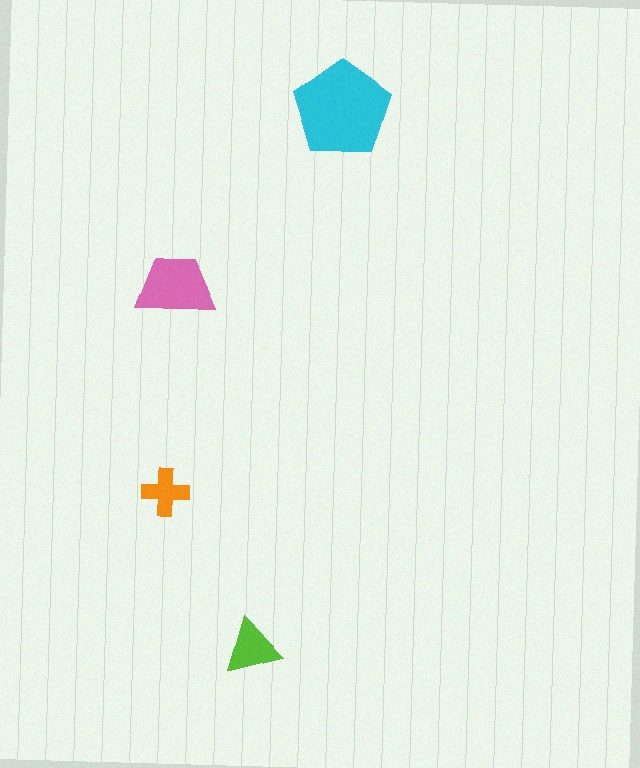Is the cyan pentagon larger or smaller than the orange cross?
Larger.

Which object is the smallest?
The orange cross.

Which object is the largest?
The cyan pentagon.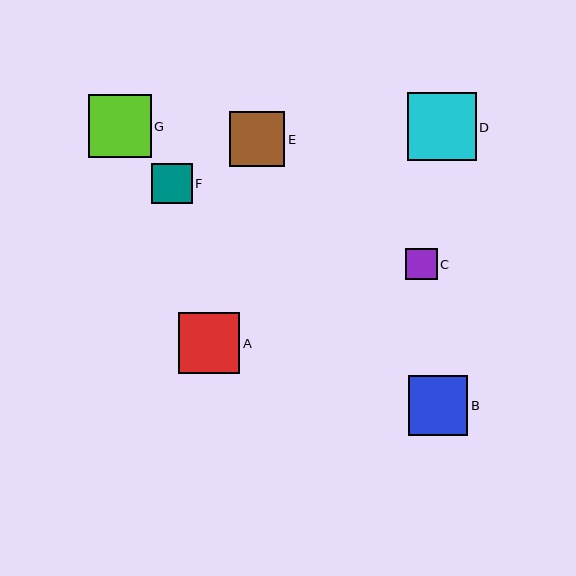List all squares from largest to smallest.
From largest to smallest: D, G, A, B, E, F, C.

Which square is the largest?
Square D is the largest with a size of approximately 68 pixels.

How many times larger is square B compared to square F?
Square B is approximately 1.5 times the size of square F.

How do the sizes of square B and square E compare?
Square B and square E are approximately the same size.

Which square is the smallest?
Square C is the smallest with a size of approximately 32 pixels.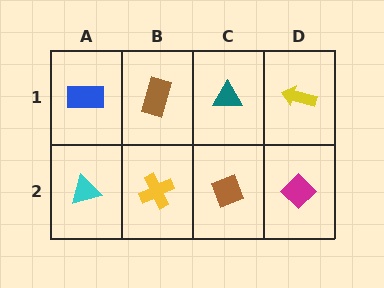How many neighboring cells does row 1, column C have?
3.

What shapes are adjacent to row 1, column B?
A yellow cross (row 2, column B), a blue rectangle (row 1, column A), a teal triangle (row 1, column C).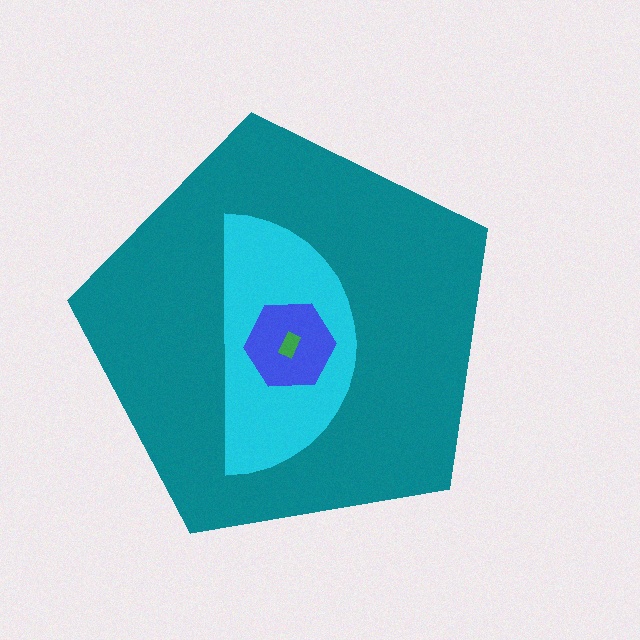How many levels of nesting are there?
4.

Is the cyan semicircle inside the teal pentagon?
Yes.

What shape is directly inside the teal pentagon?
The cyan semicircle.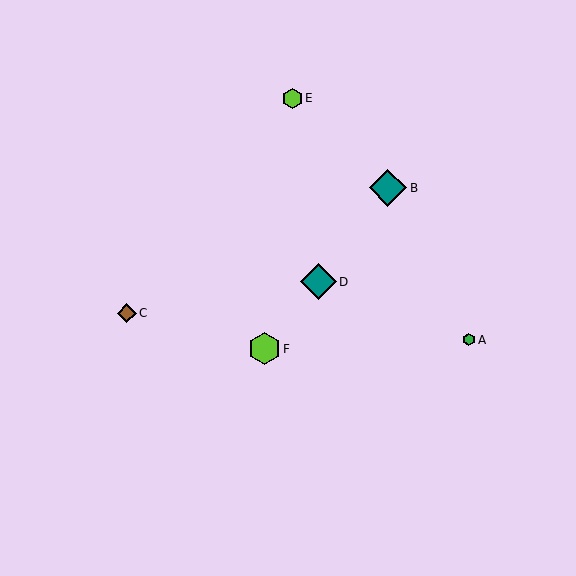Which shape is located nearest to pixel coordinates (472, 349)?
The green hexagon (labeled A) at (469, 340) is nearest to that location.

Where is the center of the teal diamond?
The center of the teal diamond is at (318, 282).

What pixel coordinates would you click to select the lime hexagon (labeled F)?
Click at (264, 349) to select the lime hexagon F.